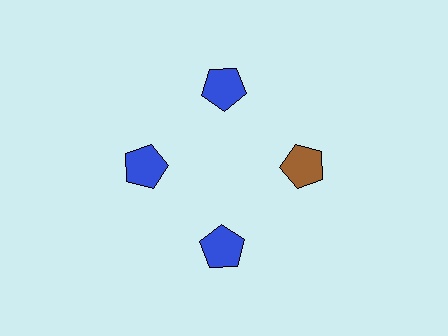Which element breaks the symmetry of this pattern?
The brown pentagon at roughly the 3 o'clock position breaks the symmetry. All other shapes are blue pentagons.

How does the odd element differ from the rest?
It has a different color: brown instead of blue.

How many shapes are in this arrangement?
There are 4 shapes arranged in a ring pattern.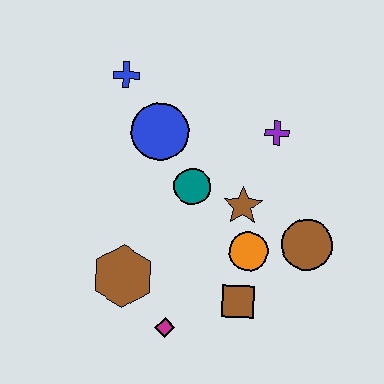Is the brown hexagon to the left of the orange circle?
Yes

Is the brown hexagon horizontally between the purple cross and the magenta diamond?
No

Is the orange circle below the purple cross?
Yes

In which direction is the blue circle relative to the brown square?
The blue circle is above the brown square.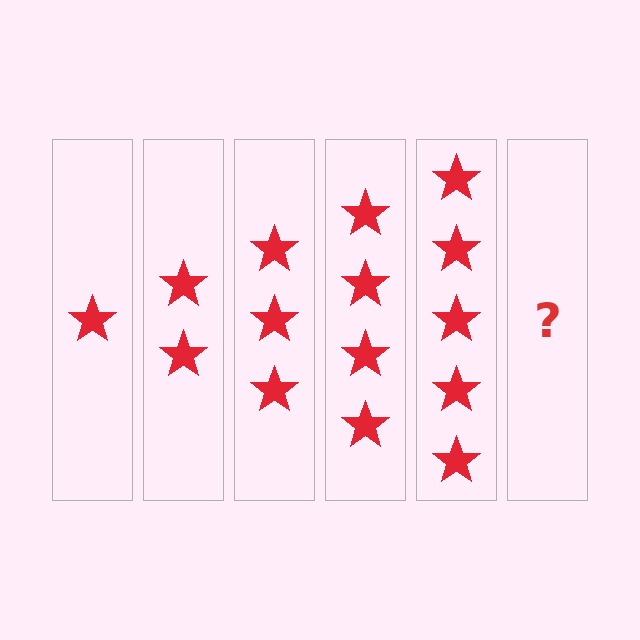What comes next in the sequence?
The next element should be 6 stars.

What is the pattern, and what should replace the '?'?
The pattern is that each step adds one more star. The '?' should be 6 stars.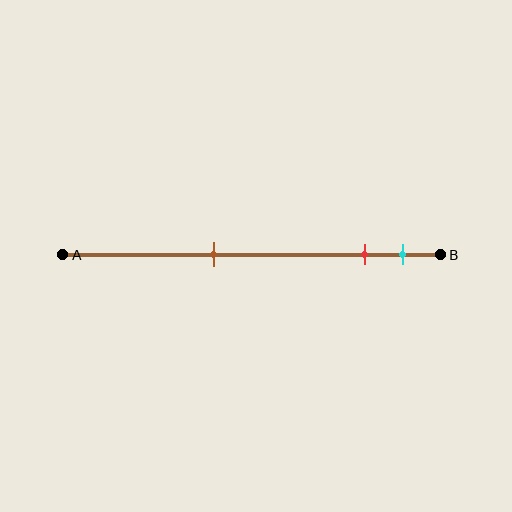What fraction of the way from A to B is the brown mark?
The brown mark is approximately 40% (0.4) of the way from A to B.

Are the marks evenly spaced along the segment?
No, the marks are not evenly spaced.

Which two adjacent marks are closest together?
The red and cyan marks are the closest adjacent pair.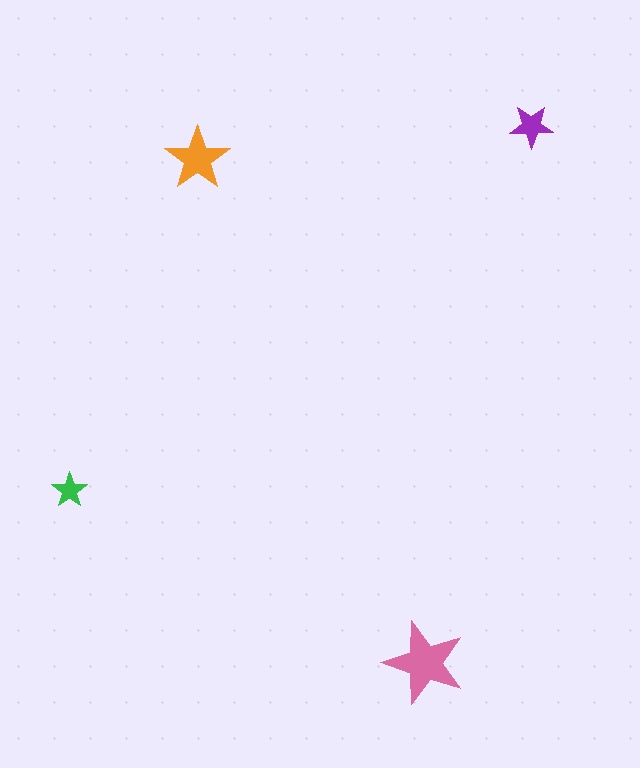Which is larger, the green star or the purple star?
The purple one.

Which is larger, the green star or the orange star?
The orange one.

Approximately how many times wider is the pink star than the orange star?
About 1.5 times wider.